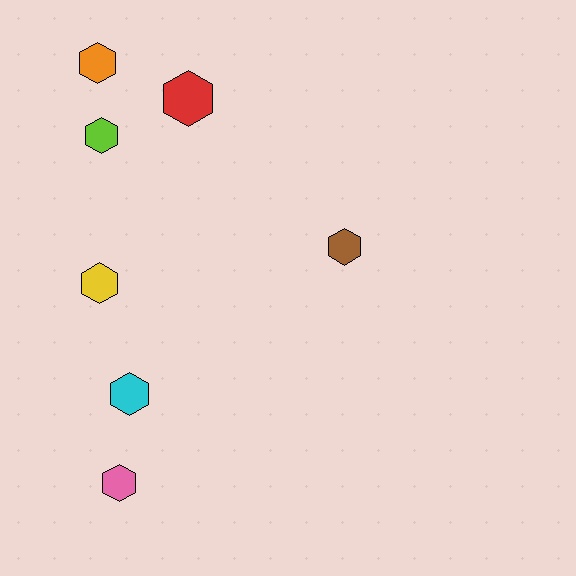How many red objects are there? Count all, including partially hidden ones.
There is 1 red object.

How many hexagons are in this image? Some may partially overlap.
There are 7 hexagons.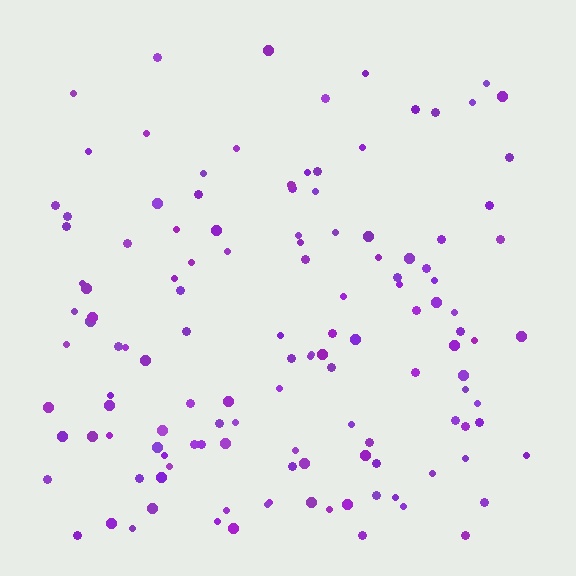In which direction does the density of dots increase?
From top to bottom, with the bottom side densest.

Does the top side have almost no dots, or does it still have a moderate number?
Still a moderate number, just noticeably fewer than the bottom.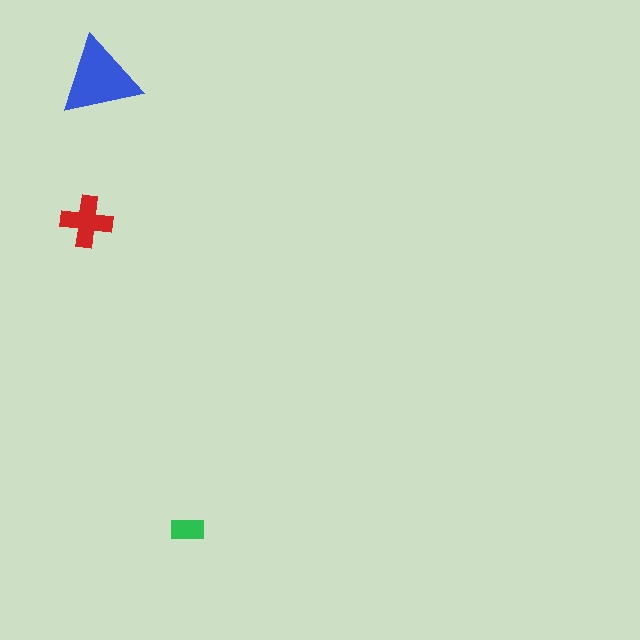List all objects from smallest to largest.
The green rectangle, the red cross, the blue triangle.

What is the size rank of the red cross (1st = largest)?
2nd.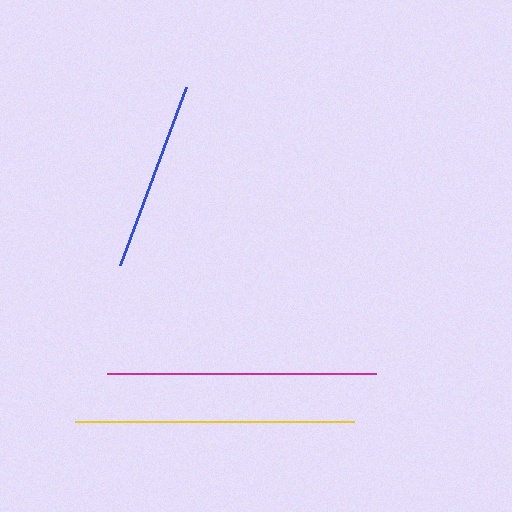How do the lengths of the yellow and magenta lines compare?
The yellow and magenta lines are approximately the same length.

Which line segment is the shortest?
The blue line is the shortest at approximately 190 pixels.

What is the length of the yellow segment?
The yellow segment is approximately 279 pixels long.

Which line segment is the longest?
The yellow line is the longest at approximately 279 pixels.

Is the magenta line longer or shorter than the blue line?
The magenta line is longer than the blue line.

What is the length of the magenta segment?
The magenta segment is approximately 269 pixels long.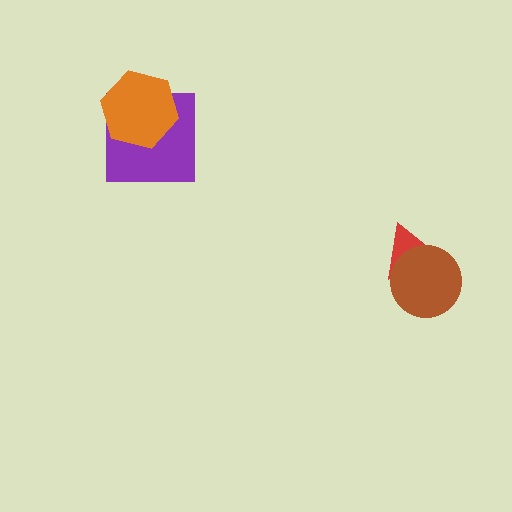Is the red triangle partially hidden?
Yes, it is partially covered by another shape.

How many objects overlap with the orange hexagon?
1 object overlaps with the orange hexagon.